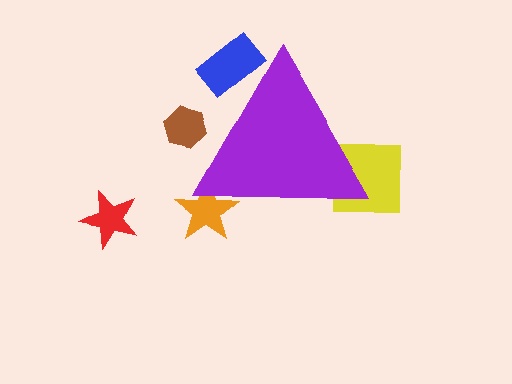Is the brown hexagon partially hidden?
Yes, the brown hexagon is partially hidden behind the purple triangle.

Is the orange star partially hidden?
Yes, the orange star is partially hidden behind the purple triangle.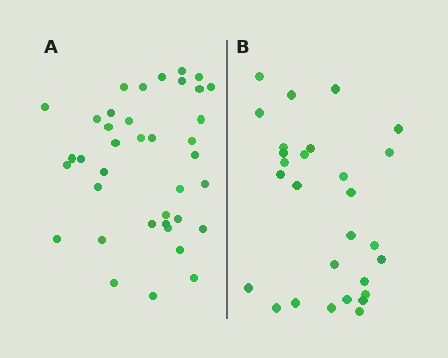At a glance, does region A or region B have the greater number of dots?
Region A (the left region) has more dots.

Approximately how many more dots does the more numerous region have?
Region A has roughly 10 or so more dots than region B.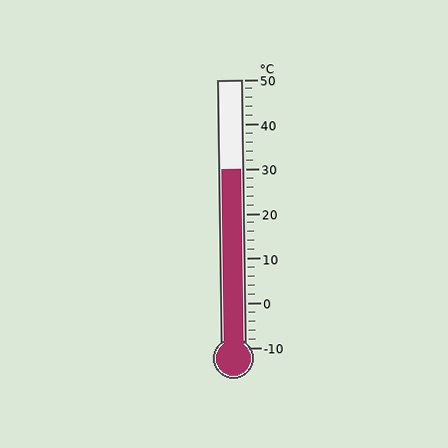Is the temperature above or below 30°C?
The temperature is at 30°C.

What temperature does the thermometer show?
The thermometer shows approximately 30°C.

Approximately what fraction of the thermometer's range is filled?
The thermometer is filled to approximately 65% of its range.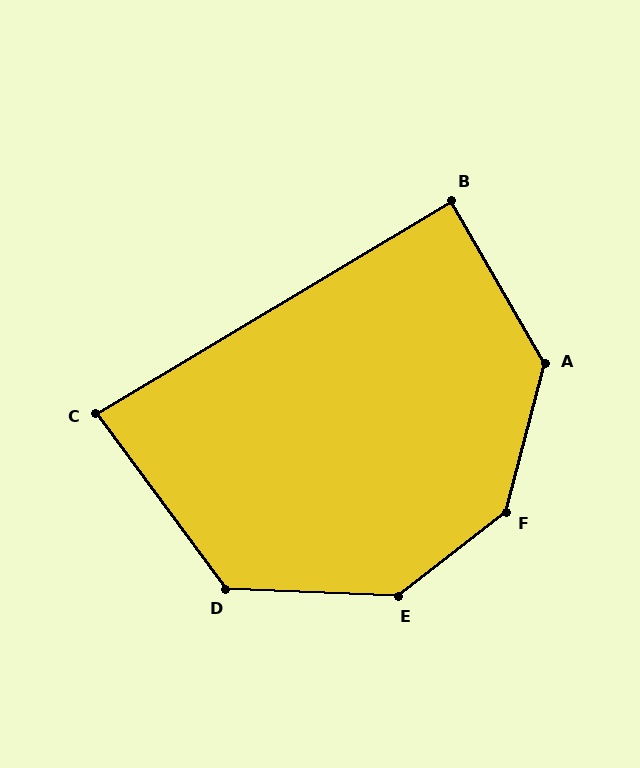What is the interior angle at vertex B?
Approximately 89 degrees (approximately right).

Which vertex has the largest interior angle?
F, at approximately 143 degrees.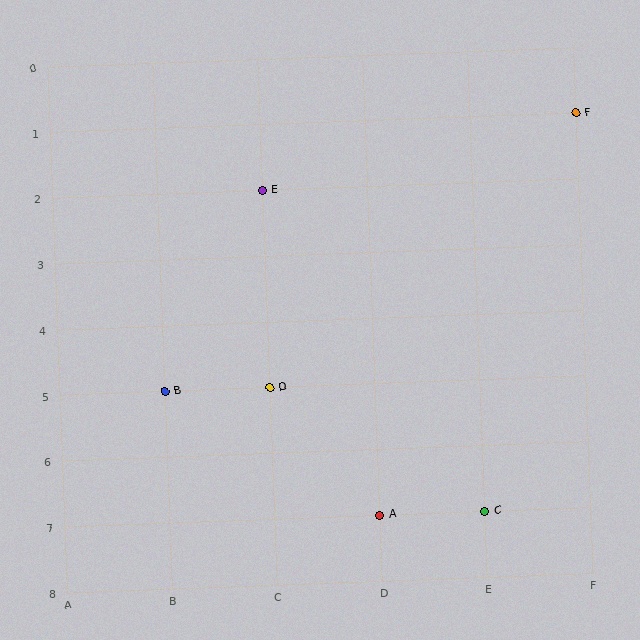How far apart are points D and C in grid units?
Points D and C are 2 columns and 2 rows apart (about 2.8 grid units diagonally).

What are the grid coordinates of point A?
Point A is at grid coordinates (D, 7).